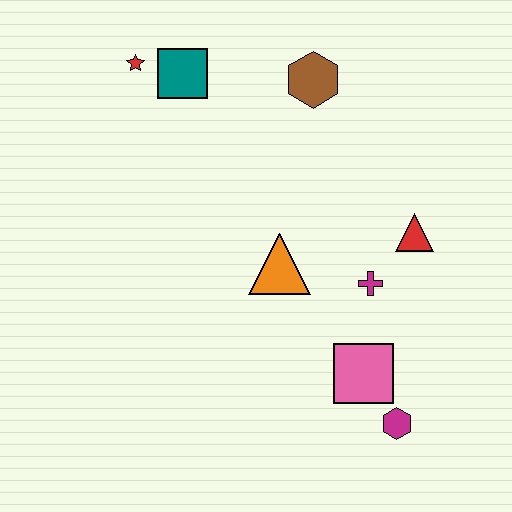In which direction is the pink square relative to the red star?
The pink square is below the red star.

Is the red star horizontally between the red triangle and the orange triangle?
No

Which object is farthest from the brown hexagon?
The magenta hexagon is farthest from the brown hexagon.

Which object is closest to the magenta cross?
The red triangle is closest to the magenta cross.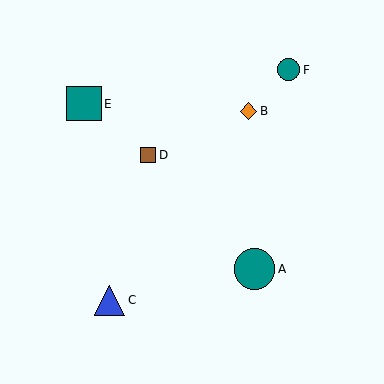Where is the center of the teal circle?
The center of the teal circle is at (289, 70).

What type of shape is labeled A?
Shape A is a teal circle.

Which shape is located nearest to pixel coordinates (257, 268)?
The teal circle (labeled A) at (255, 269) is nearest to that location.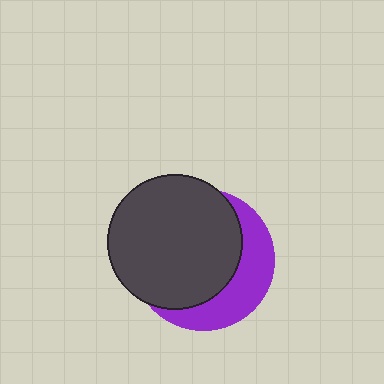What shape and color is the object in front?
The object in front is a dark gray circle.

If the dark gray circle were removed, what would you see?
You would see the complete purple circle.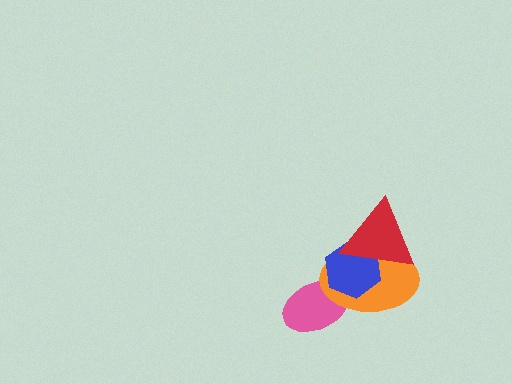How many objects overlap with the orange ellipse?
3 objects overlap with the orange ellipse.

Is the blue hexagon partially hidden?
Yes, it is partially covered by another shape.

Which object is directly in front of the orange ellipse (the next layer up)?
The blue hexagon is directly in front of the orange ellipse.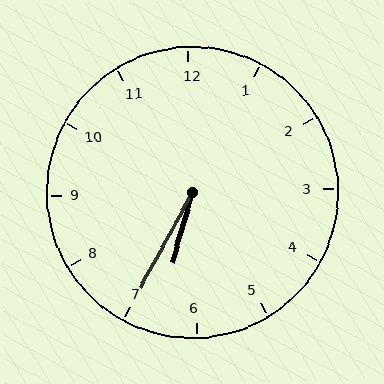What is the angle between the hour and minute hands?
Approximately 12 degrees.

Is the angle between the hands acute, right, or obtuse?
It is acute.